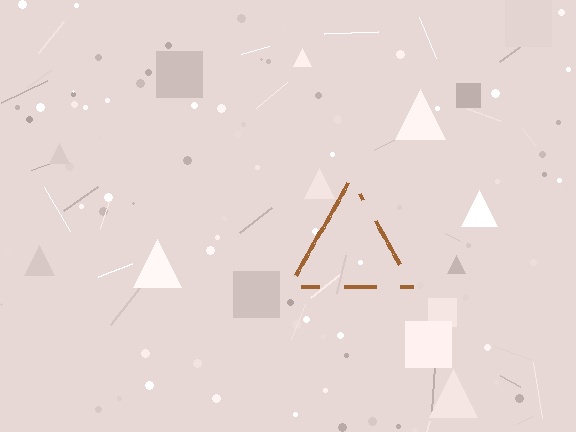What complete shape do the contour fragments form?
The contour fragments form a triangle.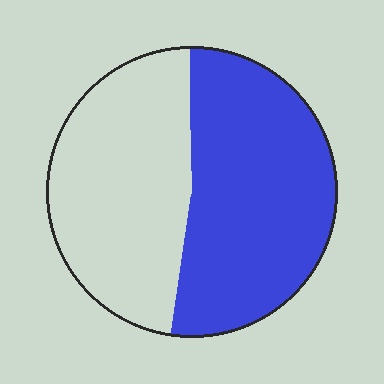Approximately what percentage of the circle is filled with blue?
Approximately 55%.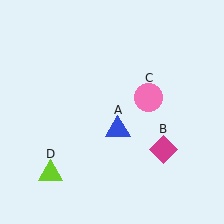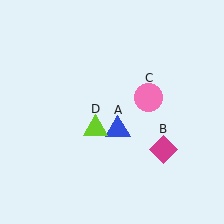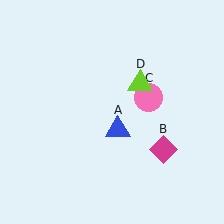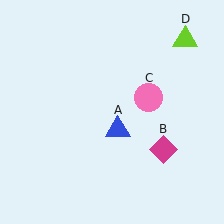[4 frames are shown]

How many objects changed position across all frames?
1 object changed position: lime triangle (object D).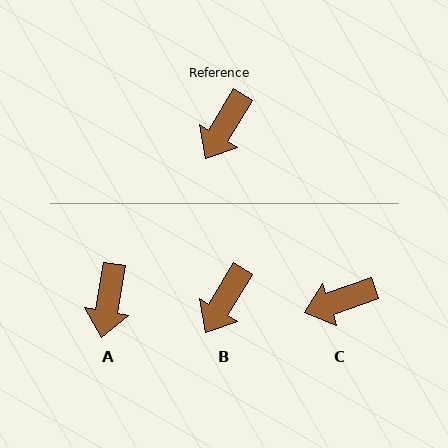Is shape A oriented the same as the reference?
No, it is off by about 21 degrees.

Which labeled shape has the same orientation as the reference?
B.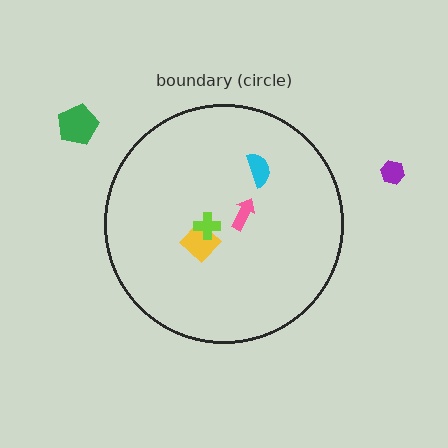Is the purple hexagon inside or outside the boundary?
Outside.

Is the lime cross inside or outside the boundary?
Inside.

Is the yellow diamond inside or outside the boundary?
Inside.